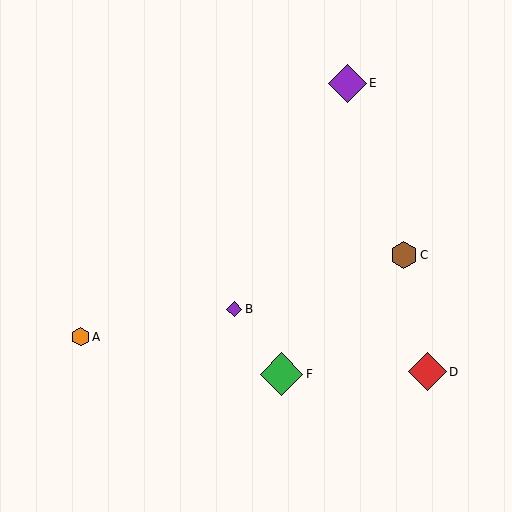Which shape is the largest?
The green diamond (labeled F) is the largest.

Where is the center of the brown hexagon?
The center of the brown hexagon is at (404, 255).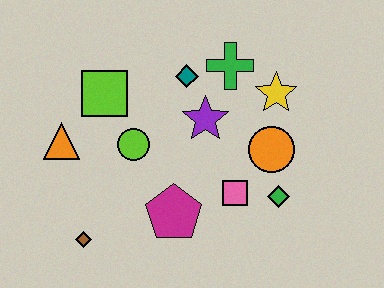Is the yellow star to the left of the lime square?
No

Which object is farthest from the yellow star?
The brown diamond is farthest from the yellow star.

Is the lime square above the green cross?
No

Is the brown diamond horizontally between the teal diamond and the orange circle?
No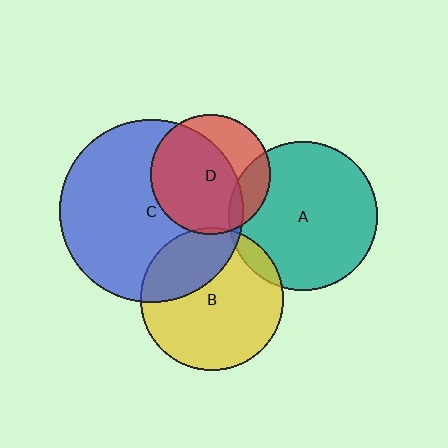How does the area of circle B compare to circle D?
Approximately 1.4 times.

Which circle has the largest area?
Circle C (blue).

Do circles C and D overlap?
Yes.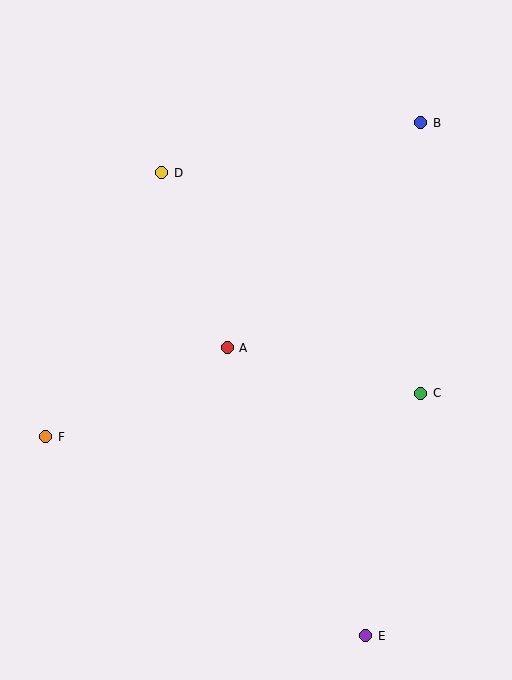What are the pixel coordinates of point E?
Point E is at (366, 636).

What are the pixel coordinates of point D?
Point D is at (162, 173).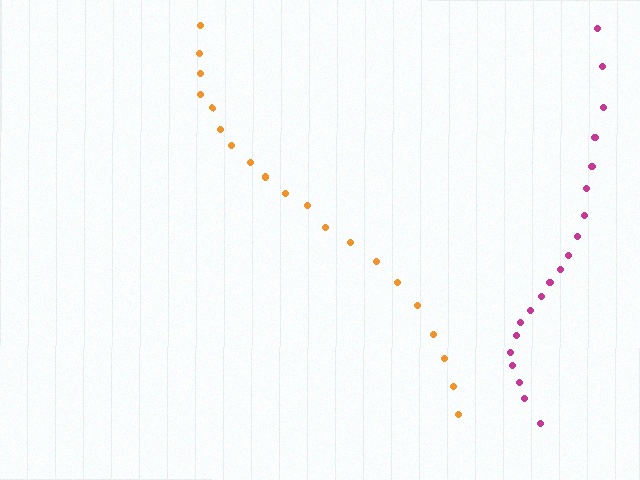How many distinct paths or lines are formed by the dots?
There are 2 distinct paths.